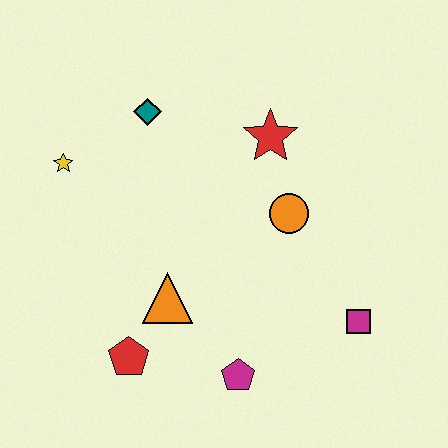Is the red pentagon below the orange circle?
Yes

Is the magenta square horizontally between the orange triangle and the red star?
No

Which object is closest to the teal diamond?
The yellow star is closest to the teal diamond.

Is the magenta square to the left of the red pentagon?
No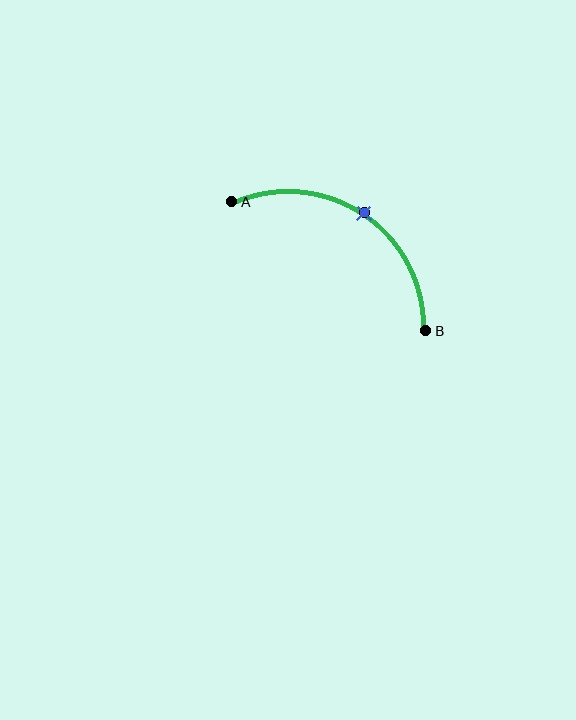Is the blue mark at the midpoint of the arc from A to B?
Yes. The blue mark lies on the arc at equal arc-length from both A and B — it is the arc midpoint.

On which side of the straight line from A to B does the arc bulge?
The arc bulges above the straight line connecting A and B.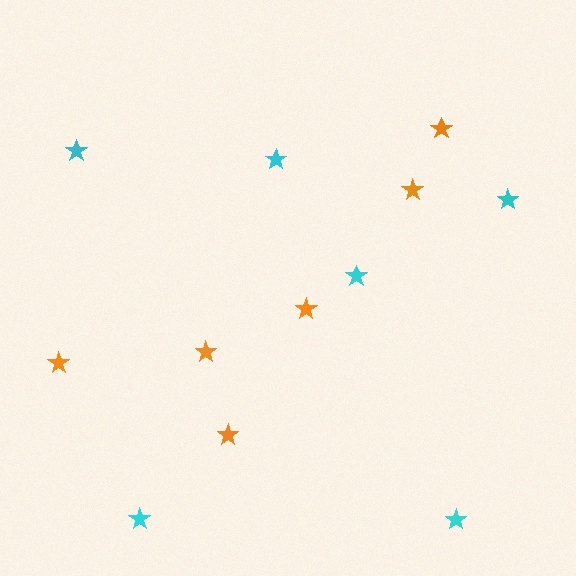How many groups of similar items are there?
There are 2 groups: one group of orange stars (6) and one group of cyan stars (6).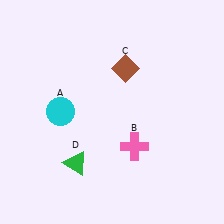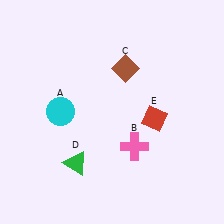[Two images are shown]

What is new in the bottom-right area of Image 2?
A red diamond (E) was added in the bottom-right area of Image 2.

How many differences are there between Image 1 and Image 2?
There is 1 difference between the two images.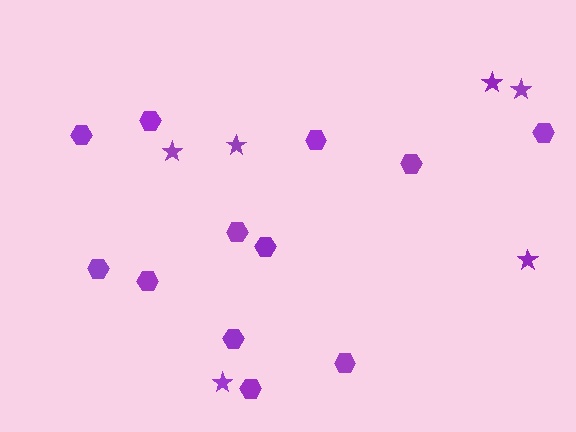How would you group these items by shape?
There are 2 groups: one group of stars (6) and one group of hexagons (12).